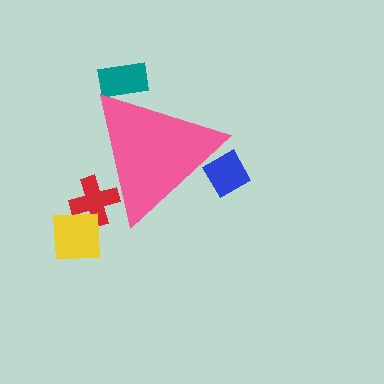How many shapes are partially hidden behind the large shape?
3 shapes are partially hidden.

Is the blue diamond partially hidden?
Yes, the blue diamond is partially hidden behind the pink triangle.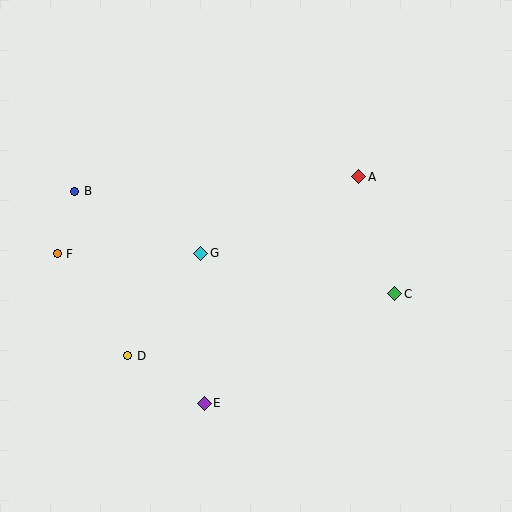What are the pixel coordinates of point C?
Point C is at (395, 294).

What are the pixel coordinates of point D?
Point D is at (128, 356).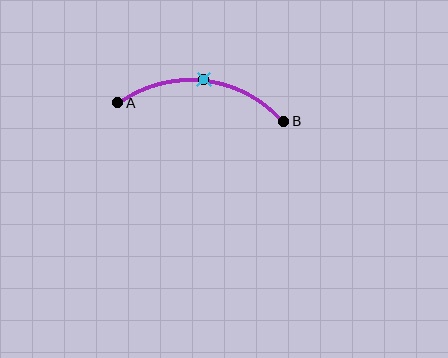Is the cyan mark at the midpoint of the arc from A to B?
Yes. The cyan mark lies on the arc at equal arc-length from both A and B — it is the arc midpoint.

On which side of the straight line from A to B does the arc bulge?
The arc bulges above the straight line connecting A and B.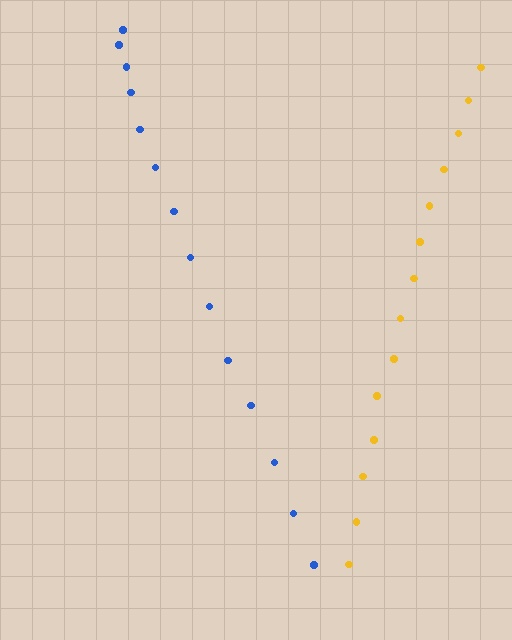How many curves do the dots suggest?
There are 2 distinct paths.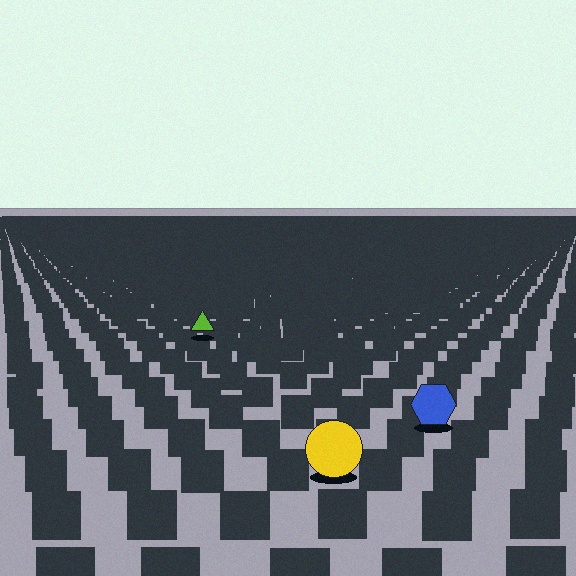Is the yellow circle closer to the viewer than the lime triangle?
Yes. The yellow circle is closer — you can tell from the texture gradient: the ground texture is coarser near it.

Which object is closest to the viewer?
The yellow circle is closest. The texture marks near it are larger and more spread out.